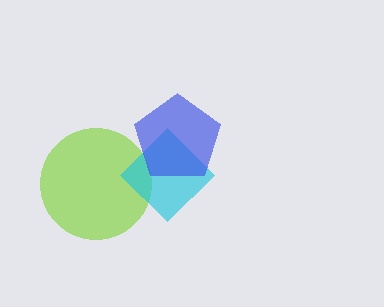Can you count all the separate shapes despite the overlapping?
Yes, there are 3 separate shapes.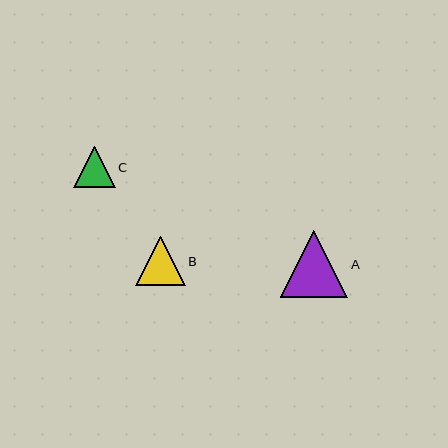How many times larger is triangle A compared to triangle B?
Triangle A is approximately 1.4 times the size of triangle B.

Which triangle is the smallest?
Triangle C is the smallest with a size of approximately 41 pixels.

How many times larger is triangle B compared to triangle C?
Triangle B is approximately 1.2 times the size of triangle C.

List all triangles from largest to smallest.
From largest to smallest: A, B, C.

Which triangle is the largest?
Triangle A is the largest with a size of approximately 68 pixels.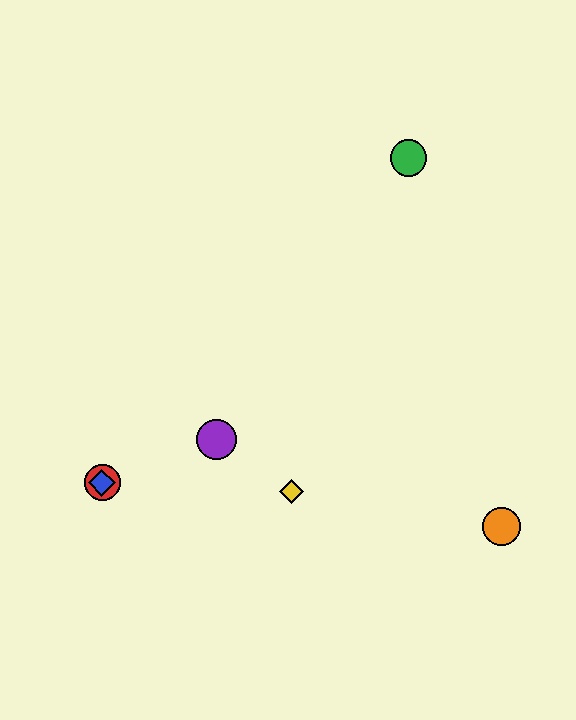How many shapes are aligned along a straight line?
3 shapes (the red circle, the blue diamond, the purple circle) are aligned along a straight line.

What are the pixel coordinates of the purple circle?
The purple circle is at (217, 439).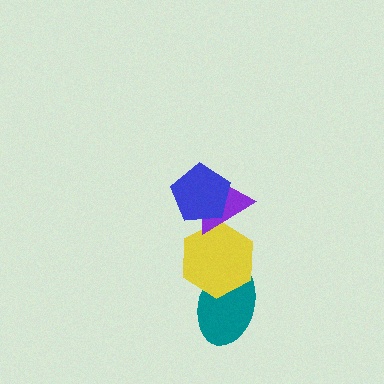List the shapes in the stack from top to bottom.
From top to bottom: the blue pentagon, the purple triangle, the yellow hexagon, the teal ellipse.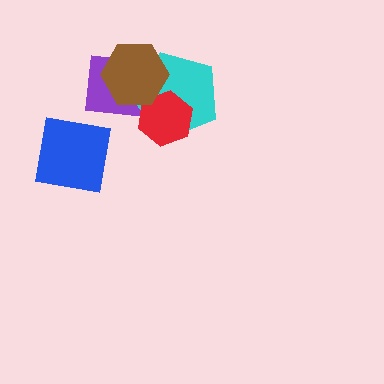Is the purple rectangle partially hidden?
Yes, it is partially covered by another shape.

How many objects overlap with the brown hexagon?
3 objects overlap with the brown hexagon.